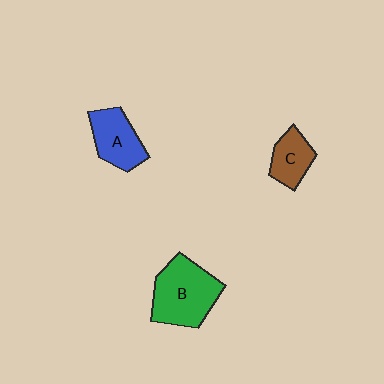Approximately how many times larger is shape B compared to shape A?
Approximately 1.5 times.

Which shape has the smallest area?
Shape C (brown).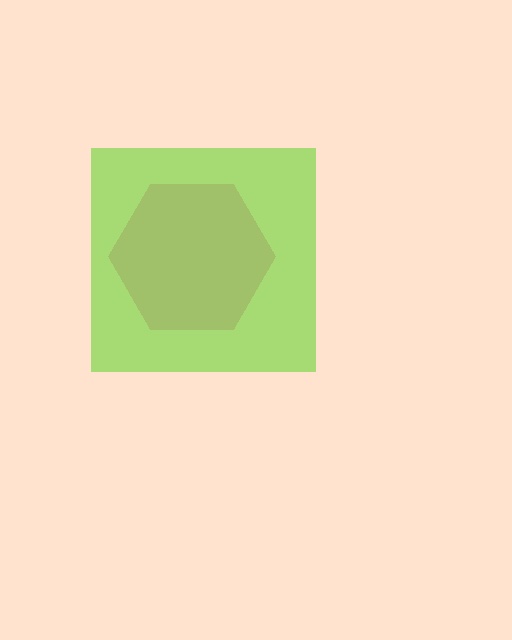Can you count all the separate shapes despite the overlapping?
Yes, there are 2 separate shapes.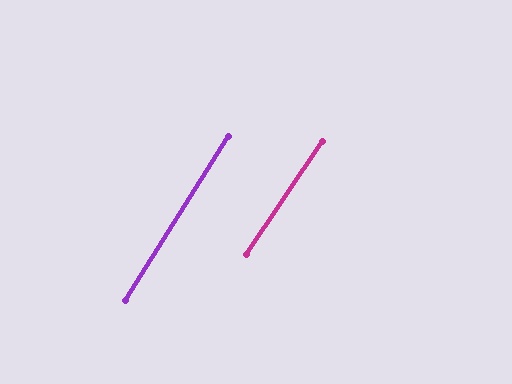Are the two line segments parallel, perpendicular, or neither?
Parallel — their directions differ by only 1.9°.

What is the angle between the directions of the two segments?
Approximately 2 degrees.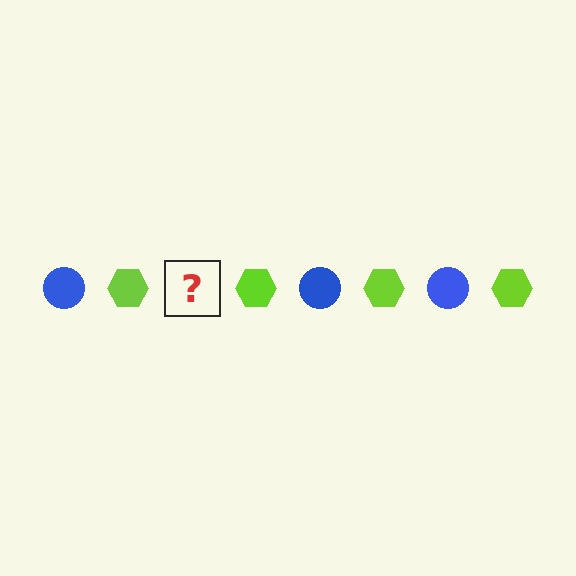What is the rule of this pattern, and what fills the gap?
The rule is that the pattern alternates between blue circle and lime hexagon. The gap should be filled with a blue circle.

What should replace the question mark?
The question mark should be replaced with a blue circle.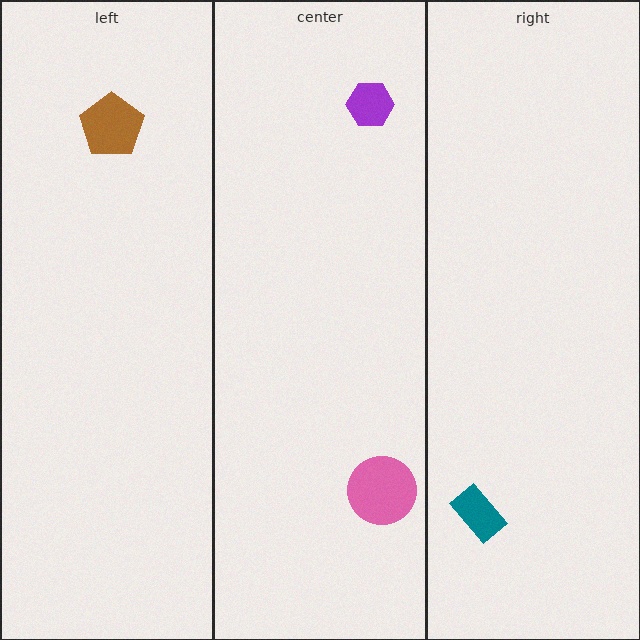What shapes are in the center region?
The pink circle, the purple hexagon.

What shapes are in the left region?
The brown pentagon.